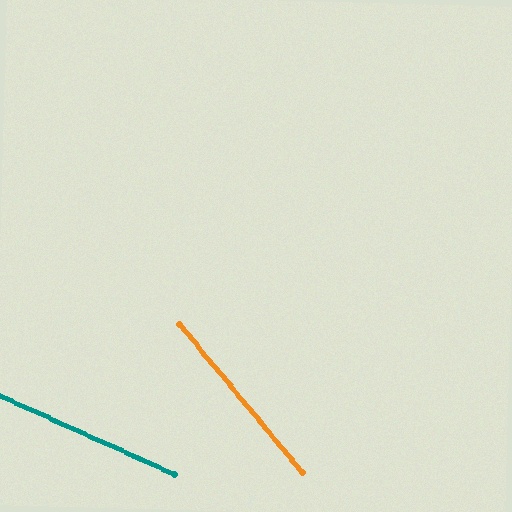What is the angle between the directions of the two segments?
Approximately 26 degrees.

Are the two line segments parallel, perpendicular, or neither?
Neither parallel nor perpendicular — they differ by about 26°.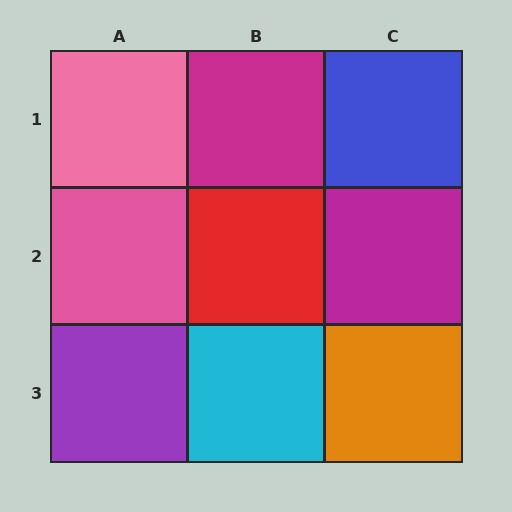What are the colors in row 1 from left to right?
Pink, magenta, blue.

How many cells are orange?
1 cell is orange.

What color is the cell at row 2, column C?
Magenta.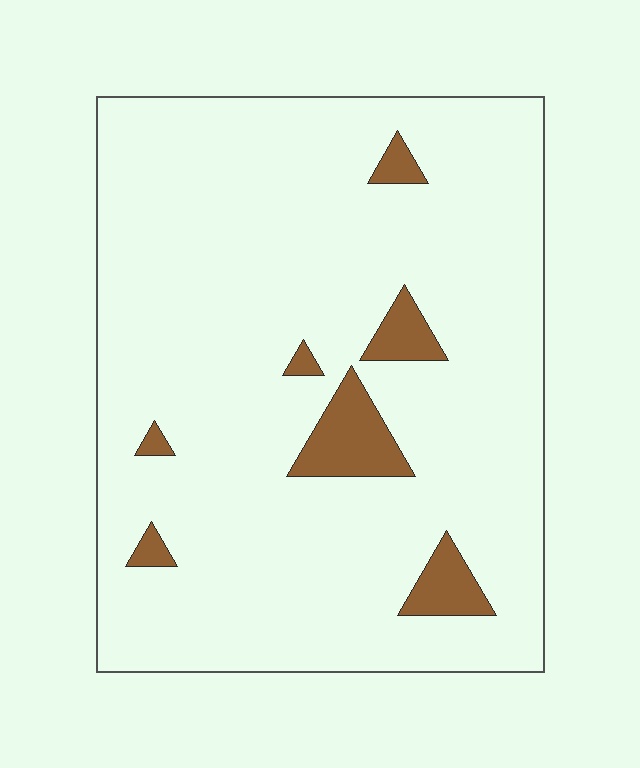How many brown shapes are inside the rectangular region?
7.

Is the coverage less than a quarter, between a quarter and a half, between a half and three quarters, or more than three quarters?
Less than a quarter.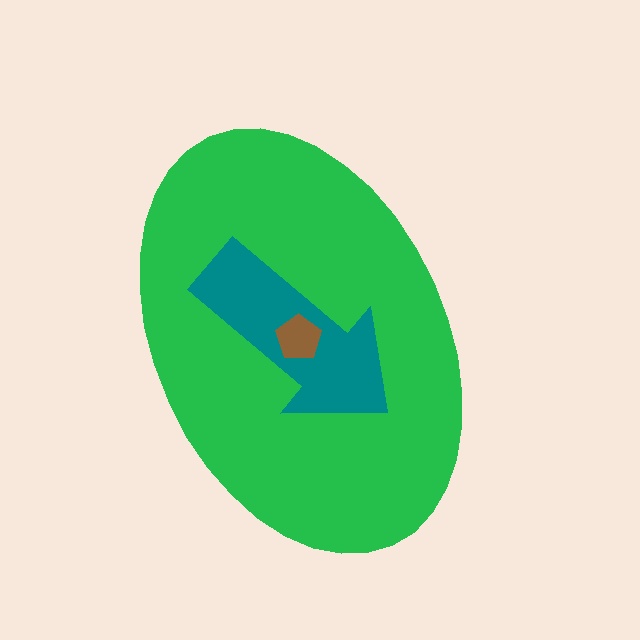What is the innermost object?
The brown pentagon.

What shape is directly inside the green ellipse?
The teal arrow.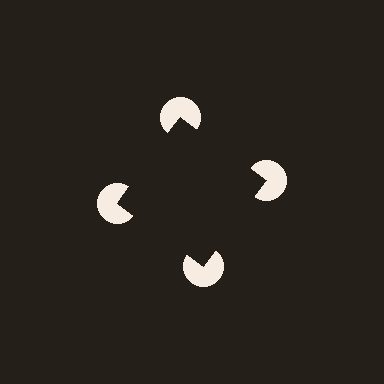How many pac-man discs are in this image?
There are 4 — one at each vertex of the illusory square.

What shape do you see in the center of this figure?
An illusory square — its edges are inferred from the aligned wedge cuts in the pac-man discs, not physically drawn.